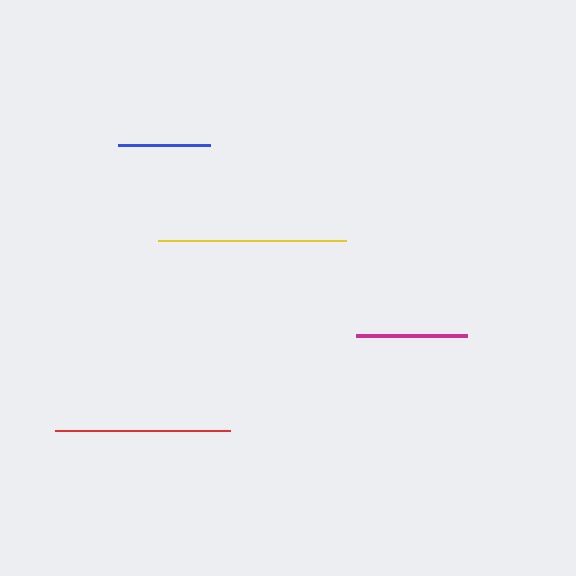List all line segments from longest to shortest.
From longest to shortest: yellow, red, magenta, blue.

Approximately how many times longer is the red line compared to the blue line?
The red line is approximately 1.9 times the length of the blue line.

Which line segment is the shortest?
The blue line is the shortest at approximately 92 pixels.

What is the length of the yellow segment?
The yellow segment is approximately 187 pixels long.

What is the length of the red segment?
The red segment is approximately 176 pixels long.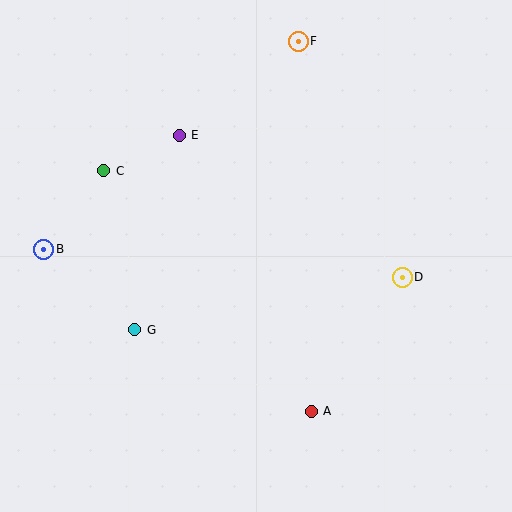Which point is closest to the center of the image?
Point G at (135, 330) is closest to the center.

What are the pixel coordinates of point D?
Point D is at (402, 277).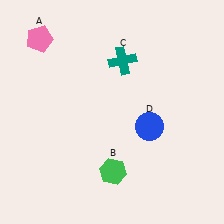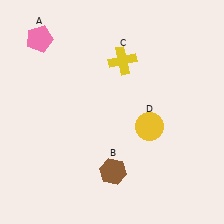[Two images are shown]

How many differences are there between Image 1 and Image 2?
There are 3 differences between the two images.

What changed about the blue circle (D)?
In Image 1, D is blue. In Image 2, it changed to yellow.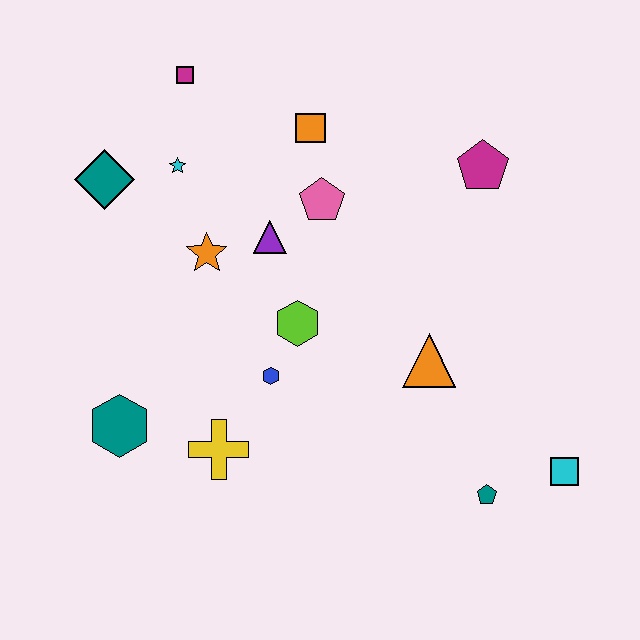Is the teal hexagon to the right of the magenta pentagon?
No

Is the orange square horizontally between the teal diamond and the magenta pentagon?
Yes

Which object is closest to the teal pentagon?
The cyan square is closest to the teal pentagon.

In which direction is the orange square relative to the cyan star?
The orange square is to the right of the cyan star.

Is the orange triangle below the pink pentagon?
Yes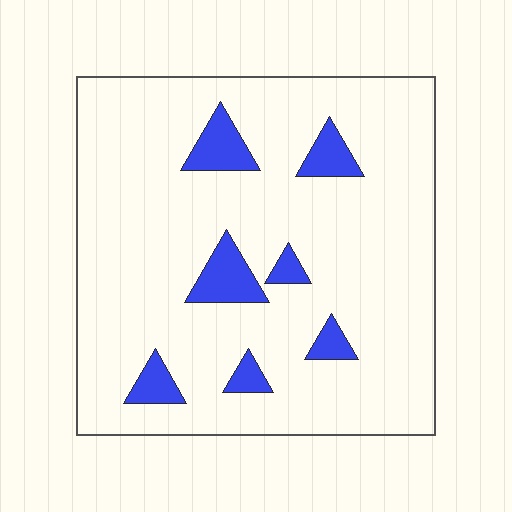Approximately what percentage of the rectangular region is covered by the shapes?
Approximately 10%.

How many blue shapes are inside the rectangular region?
7.